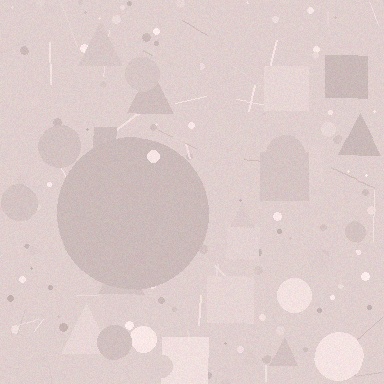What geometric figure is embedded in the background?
A circle is embedded in the background.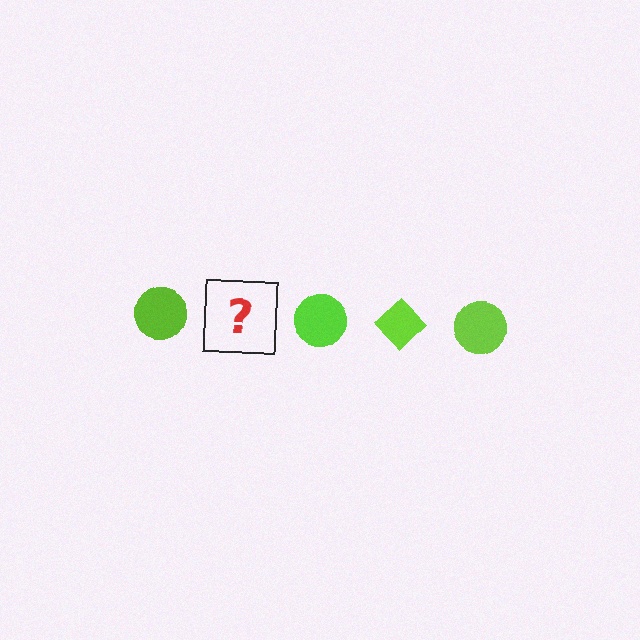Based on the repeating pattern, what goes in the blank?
The blank should be a lime diamond.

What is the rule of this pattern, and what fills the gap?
The rule is that the pattern cycles through circle, diamond shapes in lime. The gap should be filled with a lime diamond.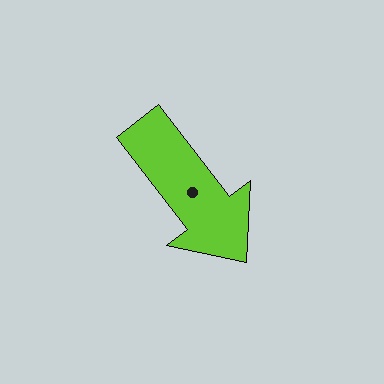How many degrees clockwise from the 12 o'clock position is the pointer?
Approximately 142 degrees.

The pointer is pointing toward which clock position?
Roughly 5 o'clock.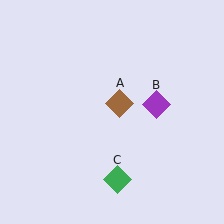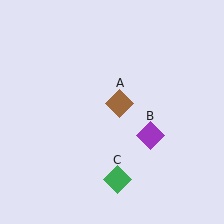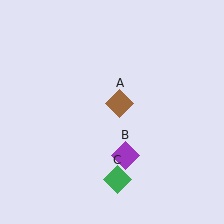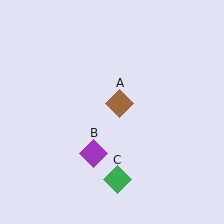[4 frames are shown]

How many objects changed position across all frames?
1 object changed position: purple diamond (object B).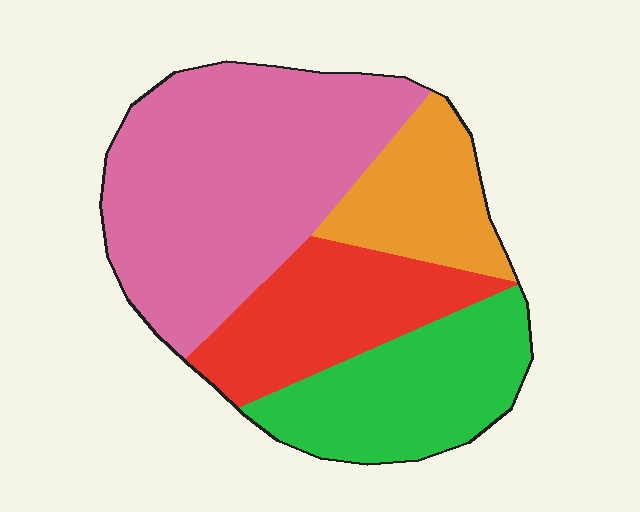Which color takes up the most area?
Pink, at roughly 45%.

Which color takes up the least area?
Orange, at roughly 15%.